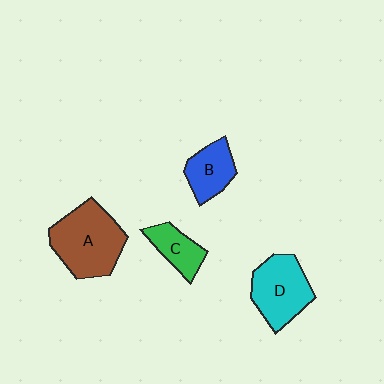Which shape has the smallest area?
Shape C (green).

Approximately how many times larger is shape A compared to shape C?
Approximately 2.1 times.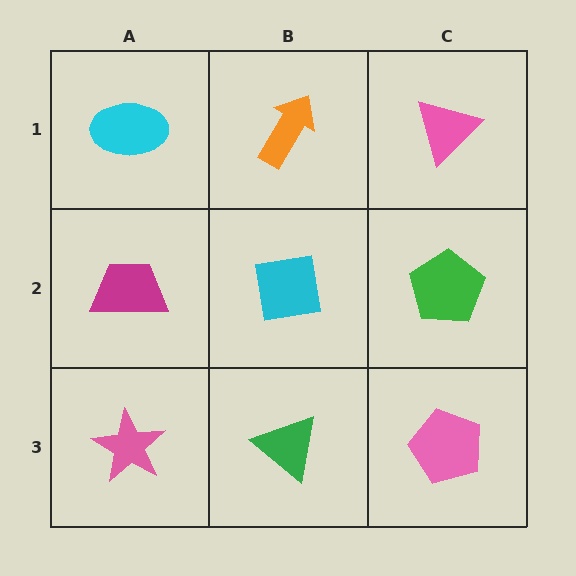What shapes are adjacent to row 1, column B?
A cyan square (row 2, column B), a cyan ellipse (row 1, column A), a pink triangle (row 1, column C).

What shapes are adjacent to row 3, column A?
A magenta trapezoid (row 2, column A), a green triangle (row 3, column B).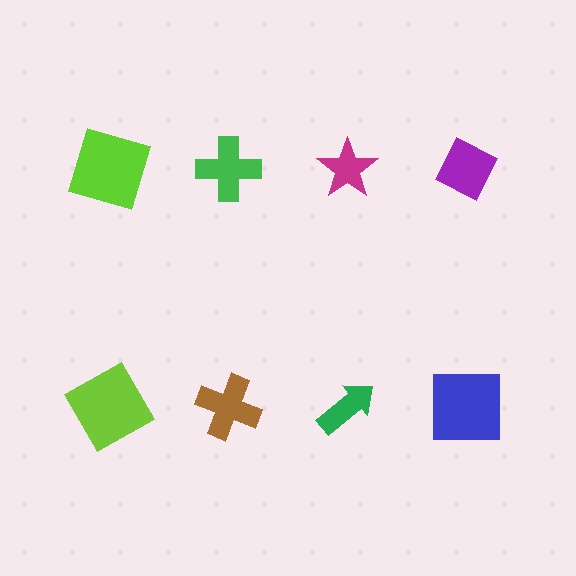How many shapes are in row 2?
4 shapes.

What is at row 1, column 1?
A lime square.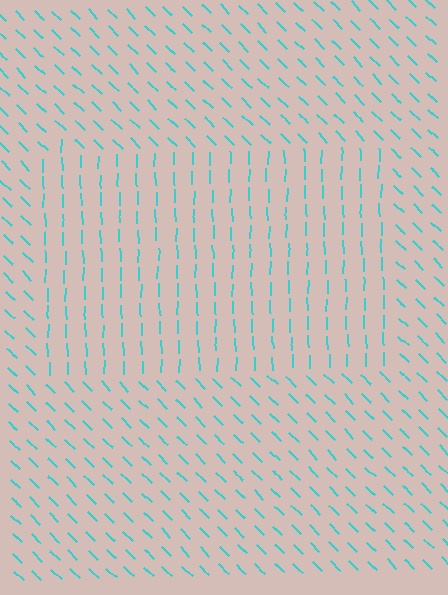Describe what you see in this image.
The image is filled with small cyan line segments. A rectangle region in the image has lines oriented differently from the surrounding lines, creating a visible texture boundary.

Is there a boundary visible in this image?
Yes, there is a texture boundary formed by a change in line orientation.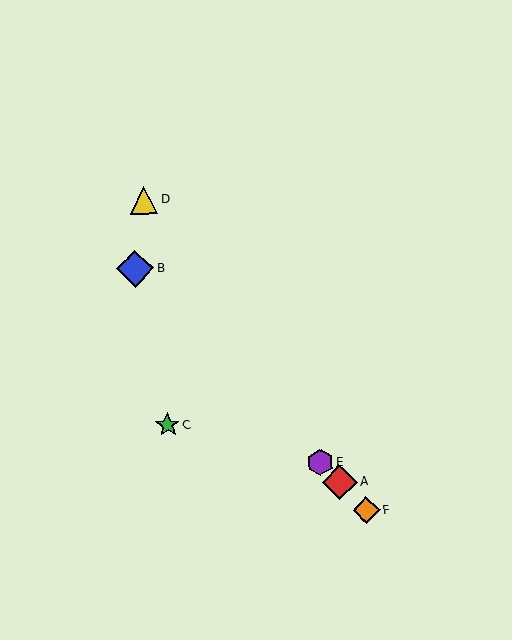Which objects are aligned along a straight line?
Objects A, B, E, F are aligned along a straight line.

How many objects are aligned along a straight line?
4 objects (A, B, E, F) are aligned along a straight line.